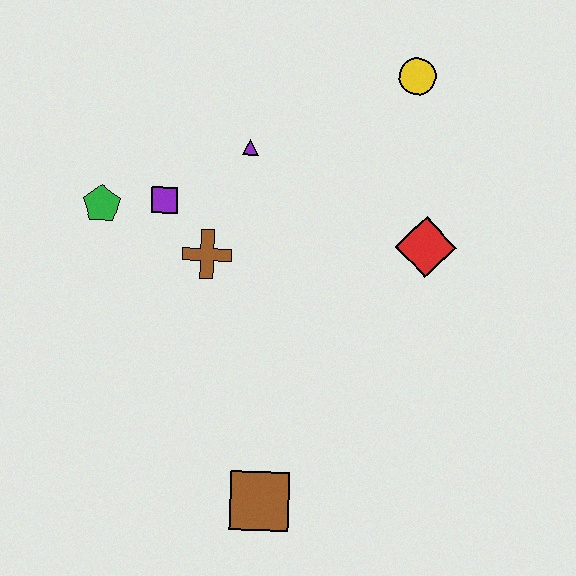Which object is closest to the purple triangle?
The purple square is closest to the purple triangle.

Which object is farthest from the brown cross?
The yellow circle is farthest from the brown cross.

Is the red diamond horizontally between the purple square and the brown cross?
No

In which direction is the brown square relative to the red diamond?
The brown square is below the red diamond.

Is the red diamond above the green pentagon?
No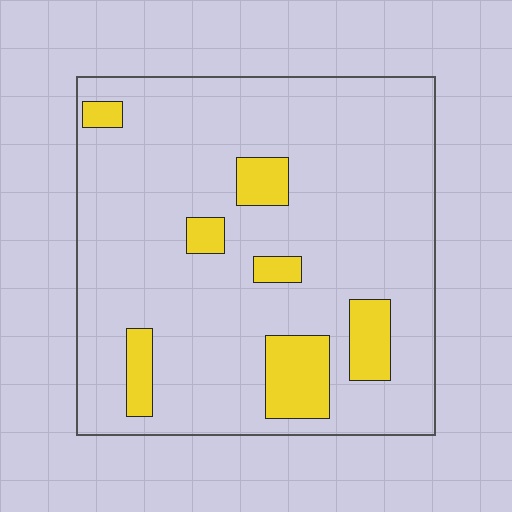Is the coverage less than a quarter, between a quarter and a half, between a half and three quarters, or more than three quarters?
Less than a quarter.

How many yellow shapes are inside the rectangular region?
7.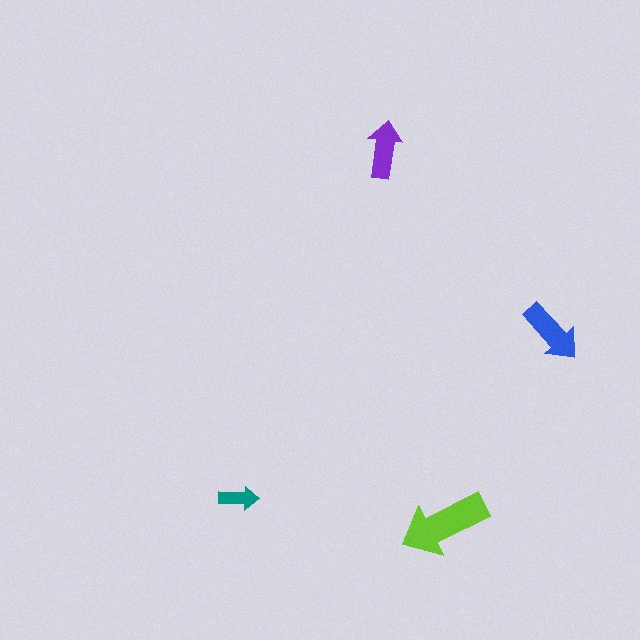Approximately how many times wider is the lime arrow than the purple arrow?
About 1.5 times wider.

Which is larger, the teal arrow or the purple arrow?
The purple one.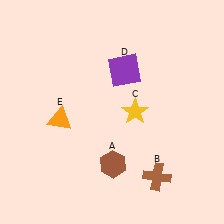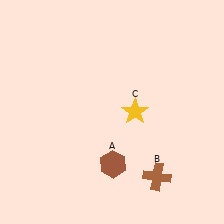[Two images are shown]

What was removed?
The orange triangle (E), the purple square (D) were removed in Image 2.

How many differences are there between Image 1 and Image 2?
There are 2 differences between the two images.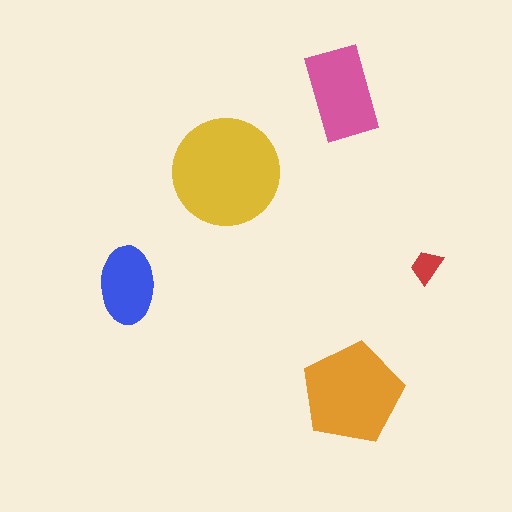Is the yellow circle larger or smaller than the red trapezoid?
Larger.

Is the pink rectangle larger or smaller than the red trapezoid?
Larger.